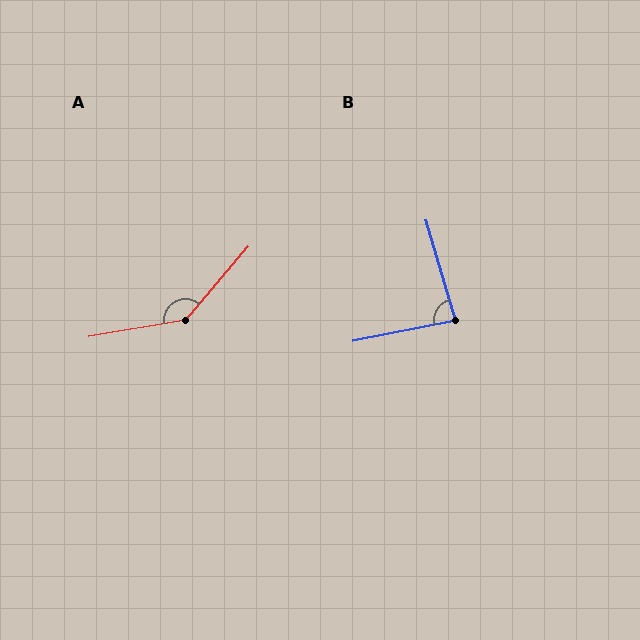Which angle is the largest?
A, at approximately 140 degrees.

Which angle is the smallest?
B, at approximately 85 degrees.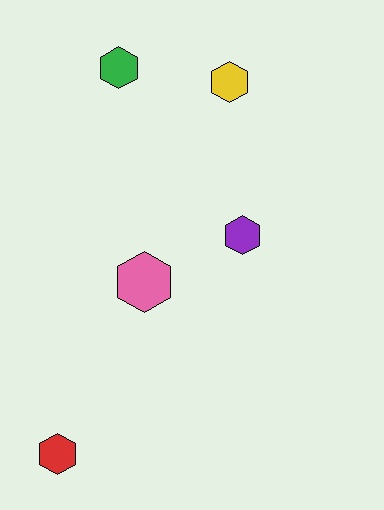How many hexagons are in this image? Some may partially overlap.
There are 5 hexagons.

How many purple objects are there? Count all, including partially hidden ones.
There is 1 purple object.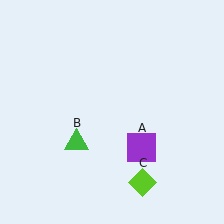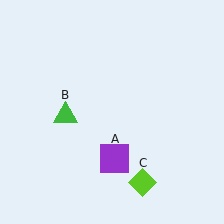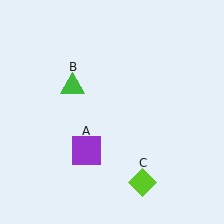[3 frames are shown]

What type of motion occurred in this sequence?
The purple square (object A), green triangle (object B) rotated clockwise around the center of the scene.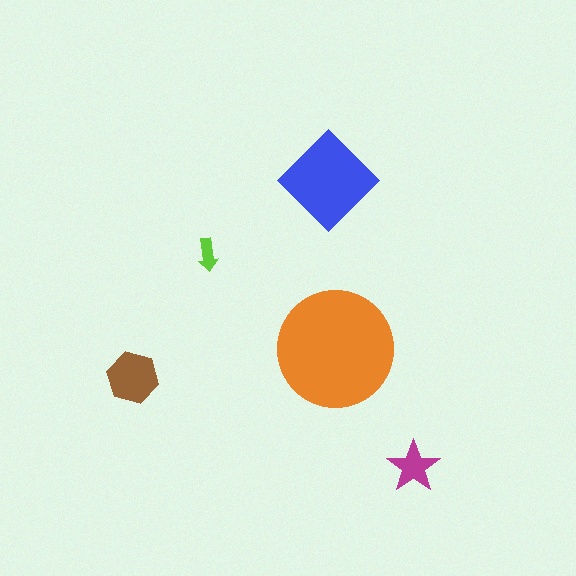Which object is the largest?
The orange circle.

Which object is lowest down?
The magenta star is bottommost.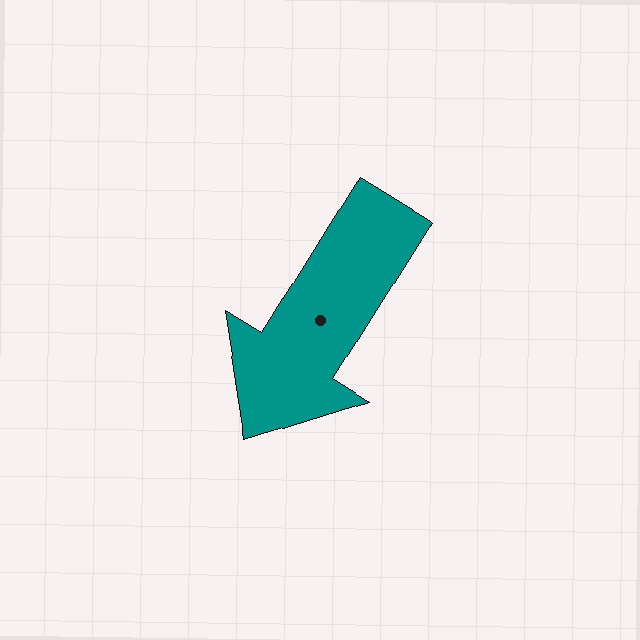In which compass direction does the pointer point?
Southwest.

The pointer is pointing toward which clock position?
Roughly 7 o'clock.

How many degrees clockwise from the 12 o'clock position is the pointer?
Approximately 212 degrees.